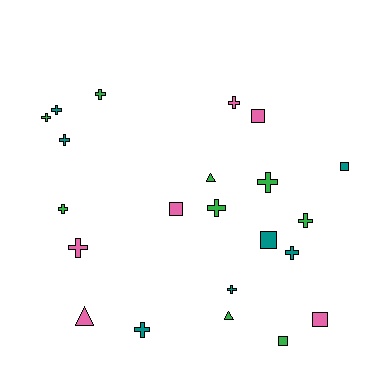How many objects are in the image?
There are 22 objects.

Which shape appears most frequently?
Cross, with 13 objects.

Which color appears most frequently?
Green, with 9 objects.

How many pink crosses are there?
There are 2 pink crosses.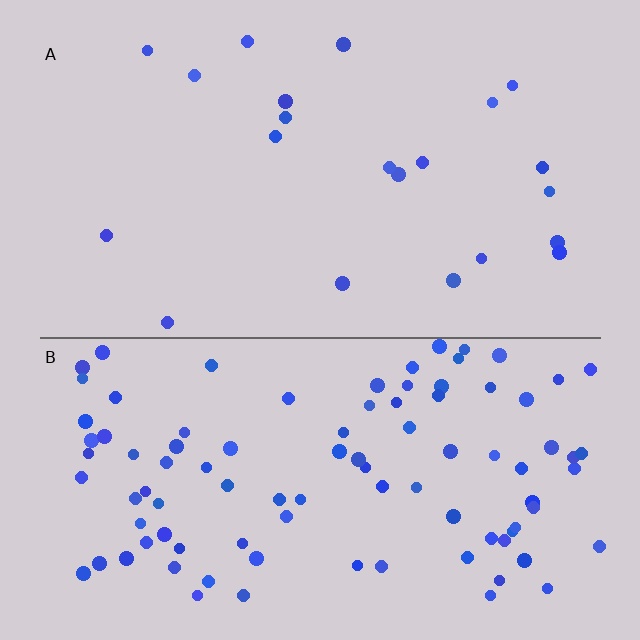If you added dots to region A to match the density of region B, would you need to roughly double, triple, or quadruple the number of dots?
Approximately quadruple.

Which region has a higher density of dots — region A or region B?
B (the bottom).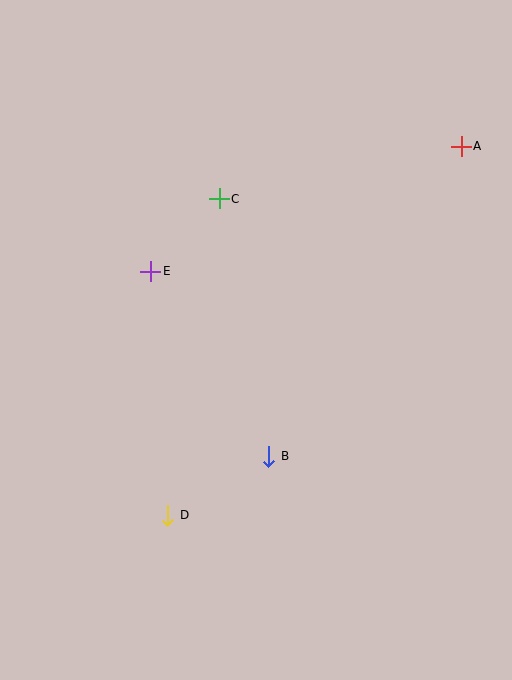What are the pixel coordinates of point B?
Point B is at (269, 456).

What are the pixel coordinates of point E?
Point E is at (151, 271).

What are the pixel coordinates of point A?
Point A is at (461, 146).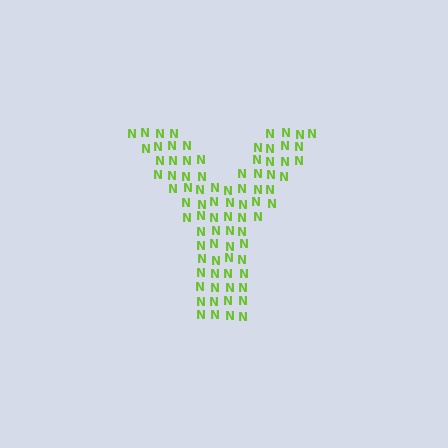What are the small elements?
The small elements are letter N's.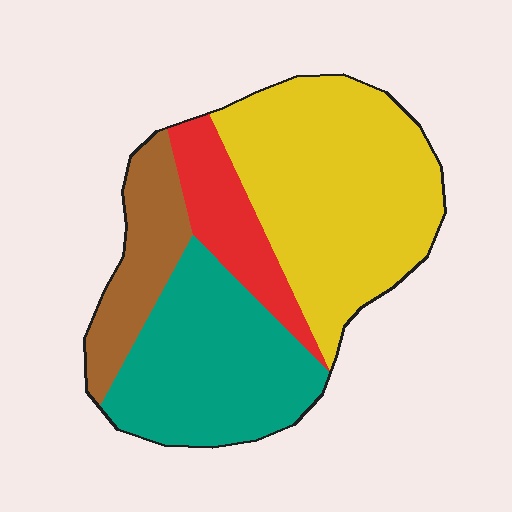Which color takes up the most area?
Yellow, at roughly 45%.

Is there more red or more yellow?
Yellow.